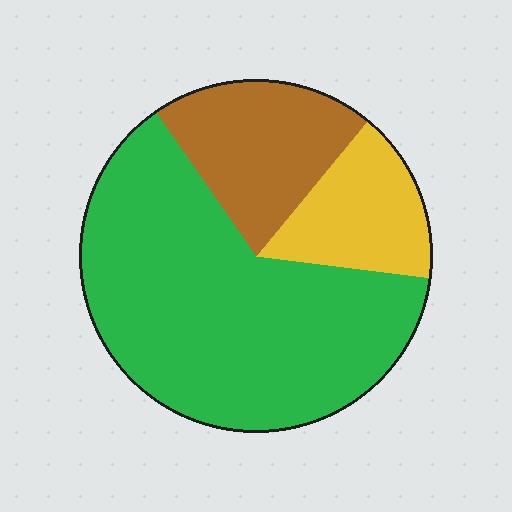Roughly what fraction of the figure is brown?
Brown covers about 20% of the figure.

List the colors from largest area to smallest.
From largest to smallest: green, brown, yellow.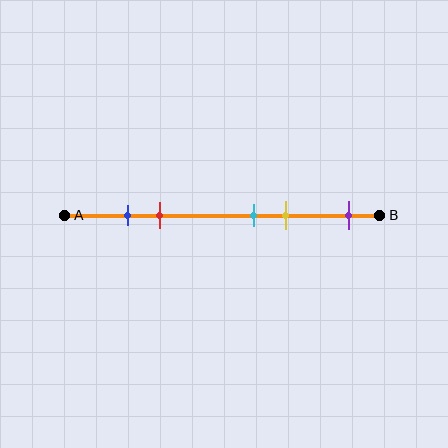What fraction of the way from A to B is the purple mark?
The purple mark is approximately 90% (0.9) of the way from A to B.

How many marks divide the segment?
There are 5 marks dividing the segment.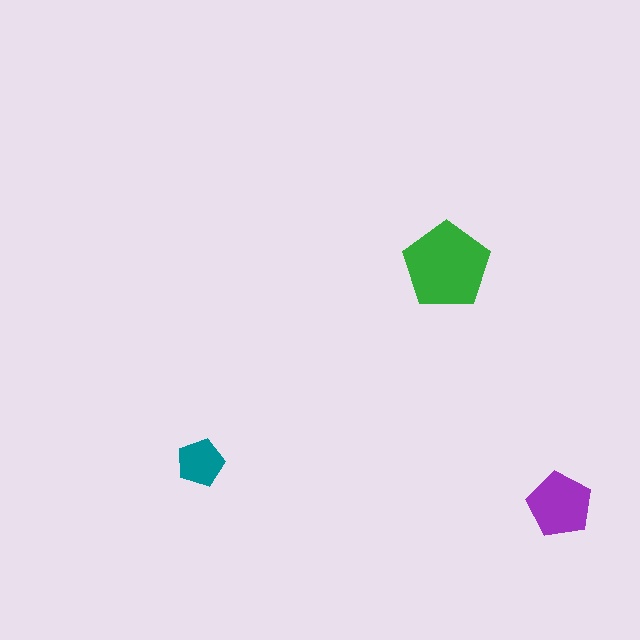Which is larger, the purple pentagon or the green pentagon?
The green one.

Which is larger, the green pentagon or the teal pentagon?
The green one.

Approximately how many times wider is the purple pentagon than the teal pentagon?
About 1.5 times wider.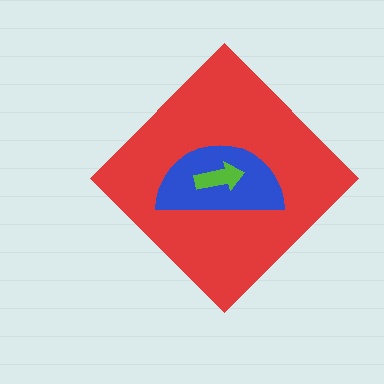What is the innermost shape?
The lime arrow.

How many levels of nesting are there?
3.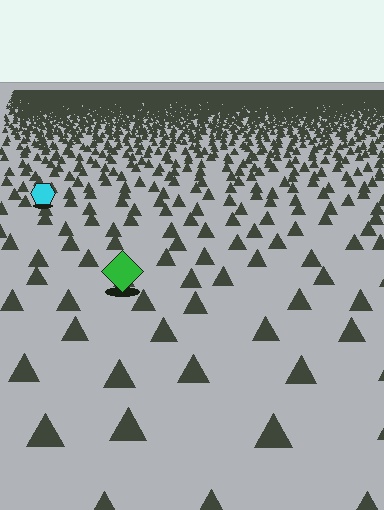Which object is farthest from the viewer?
The cyan hexagon is farthest from the viewer. It appears smaller and the ground texture around it is denser.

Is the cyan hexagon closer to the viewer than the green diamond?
No. The green diamond is closer — you can tell from the texture gradient: the ground texture is coarser near it.